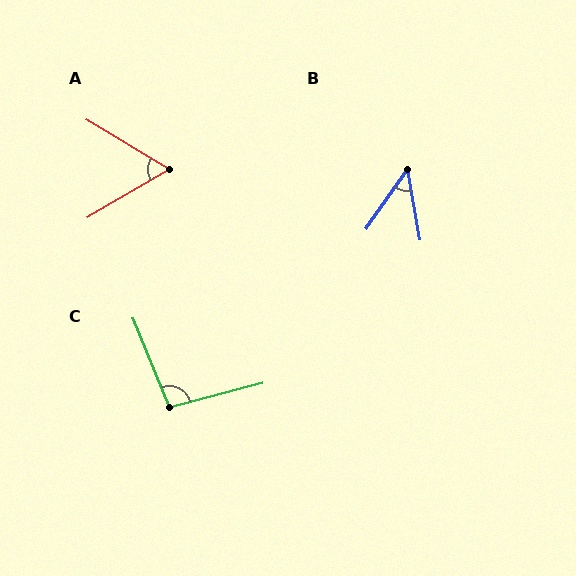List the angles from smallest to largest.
B (45°), A (62°), C (97°).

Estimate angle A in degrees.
Approximately 62 degrees.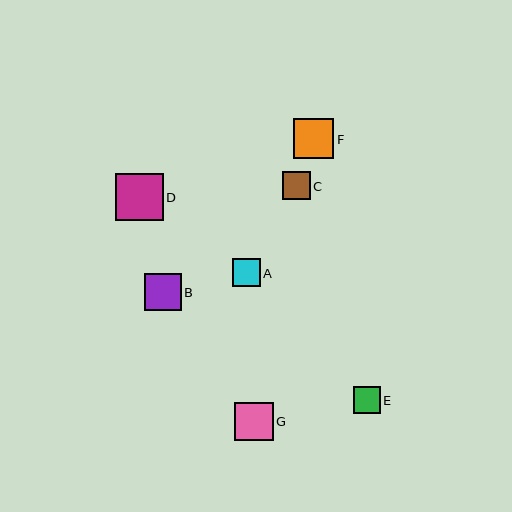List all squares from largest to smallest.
From largest to smallest: D, F, G, B, A, C, E.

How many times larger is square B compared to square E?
Square B is approximately 1.4 times the size of square E.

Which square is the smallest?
Square E is the smallest with a size of approximately 27 pixels.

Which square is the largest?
Square D is the largest with a size of approximately 47 pixels.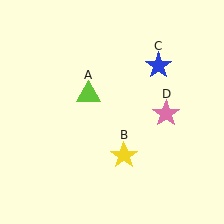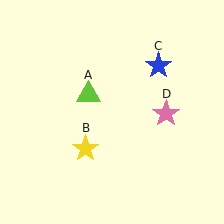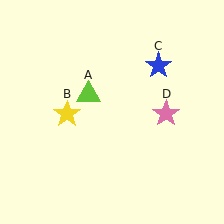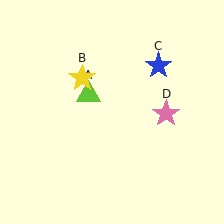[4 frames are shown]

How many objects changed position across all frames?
1 object changed position: yellow star (object B).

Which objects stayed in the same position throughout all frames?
Lime triangle (object A) and blue star (object C) and pink star (object D) remained stationary.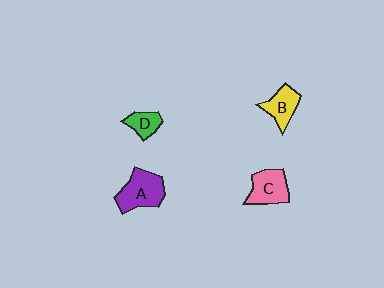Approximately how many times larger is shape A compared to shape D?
Approximately 2.0 times.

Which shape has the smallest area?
Shape D (green).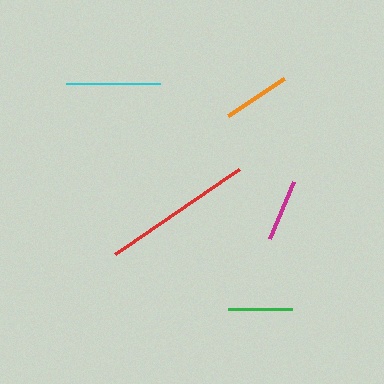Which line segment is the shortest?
The magenta line is the shortest at approximately 62 pixels.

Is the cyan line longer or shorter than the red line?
The red line is longer than the cyan line.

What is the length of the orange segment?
The orange segment is approximately 67 pixels long.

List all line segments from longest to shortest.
From longest to shortest: red, cyan, orange, green, magenta.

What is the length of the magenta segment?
The magenta segment is approximately 62 pixels long.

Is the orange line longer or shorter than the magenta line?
The orange line is longer than the magenta line.